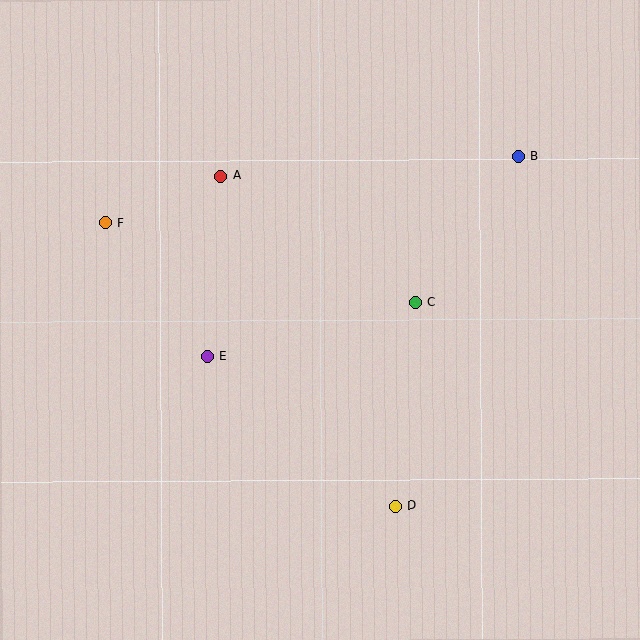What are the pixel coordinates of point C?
Point C is at (415, 303).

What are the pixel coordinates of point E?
Point E is at (207, 356).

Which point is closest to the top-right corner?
Point B is closest to the top-right corner.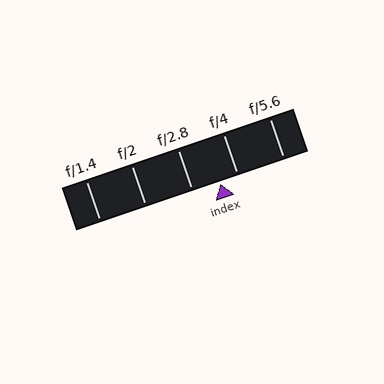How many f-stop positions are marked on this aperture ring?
There are 5 f-stop positions marked.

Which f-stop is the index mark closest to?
The index mark is closest to f/4.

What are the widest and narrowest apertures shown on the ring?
The widest aperture shown is f/1.4 and the narrowest is f/5.6.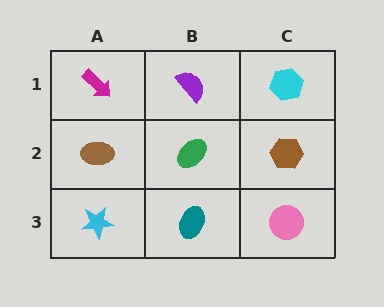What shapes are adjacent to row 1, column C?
A brown hexagon (row 2, column C), a purple semicircle (row 1, column B).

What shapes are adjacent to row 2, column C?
A cyan hexagon (row 1, column C), a pink circle (row 3, column C), a green ellipse (row 2, column B).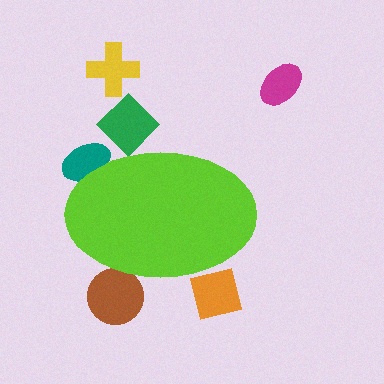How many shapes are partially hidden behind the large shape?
4 shapes are partially hidden.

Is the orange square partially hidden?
Yes, the orange square is partially hidden behind the lime ellipse.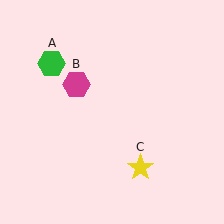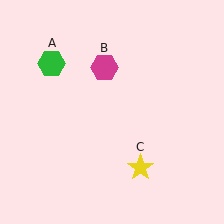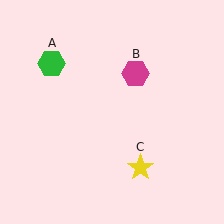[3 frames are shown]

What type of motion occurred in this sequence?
The magenta hexagon (object B) rotated clockwise around the center of the scene.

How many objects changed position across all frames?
1 object changed position: magenta hexagon (object B).